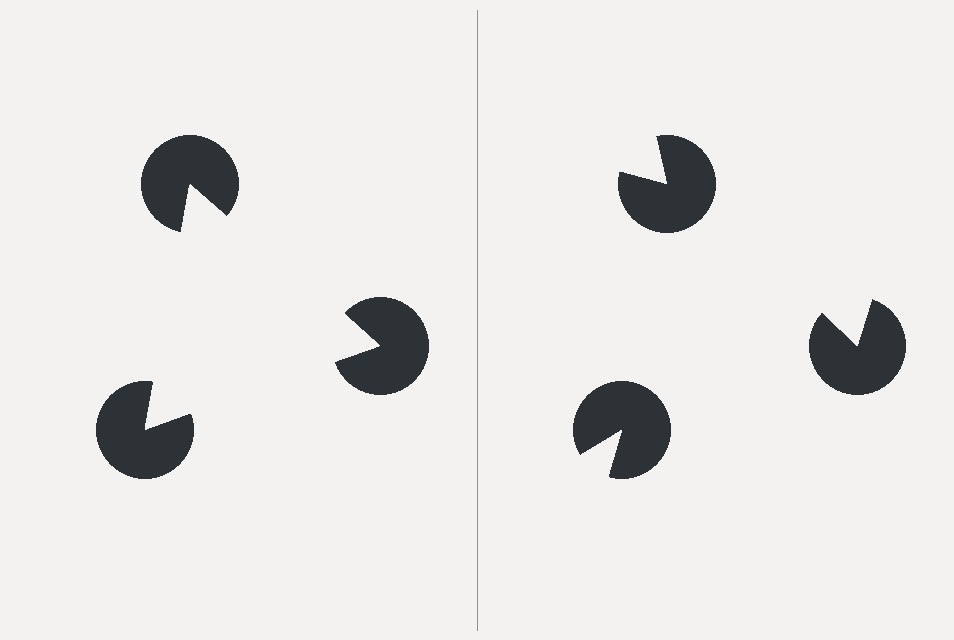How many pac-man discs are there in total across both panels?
6 — 3 on each side.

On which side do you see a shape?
An illusory triangle appears on the left side. On the right side the wedge cuts are rotated, so no coherent shape forms.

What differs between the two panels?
The pac-man discs are positioned identically on both sides; only the wedge orientations differ. On the left they align to a triangle; on the right they are misaligned.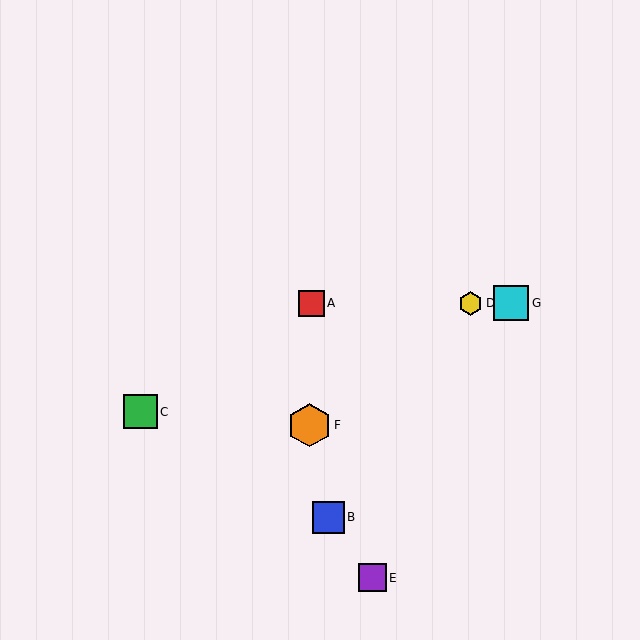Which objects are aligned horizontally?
Objects A, D, G are aligned horizontally.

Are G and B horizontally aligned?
No, G is at y≈303 and B is at y≈517.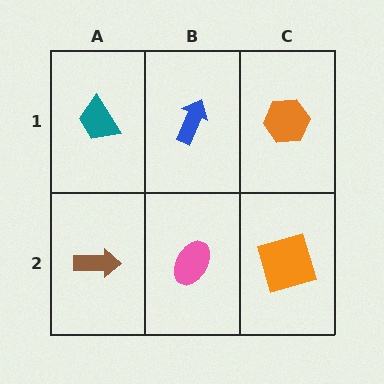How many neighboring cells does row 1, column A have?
2.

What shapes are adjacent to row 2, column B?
A blue arrow (row 1, column B), a brown arrow (row 2, column A), an orange square (row 2, column C).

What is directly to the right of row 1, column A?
A blue arrow.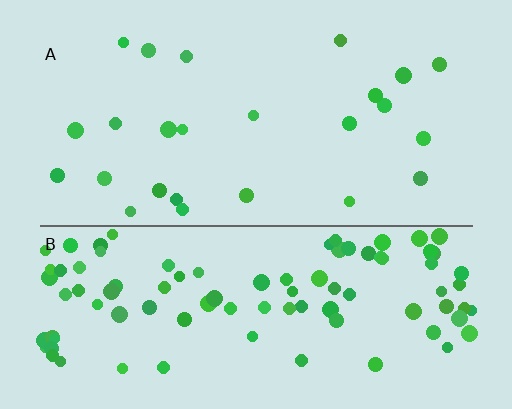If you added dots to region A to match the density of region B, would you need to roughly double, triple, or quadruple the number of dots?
Approximately quadruple.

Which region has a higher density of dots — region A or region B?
B (the bottom).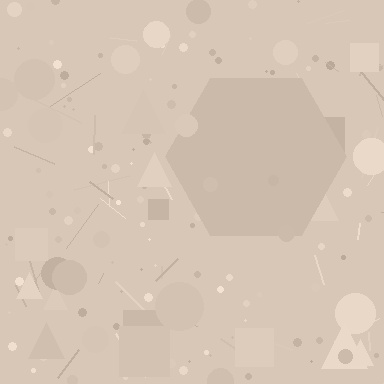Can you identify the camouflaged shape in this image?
The camouflaged shape is a hexagon.